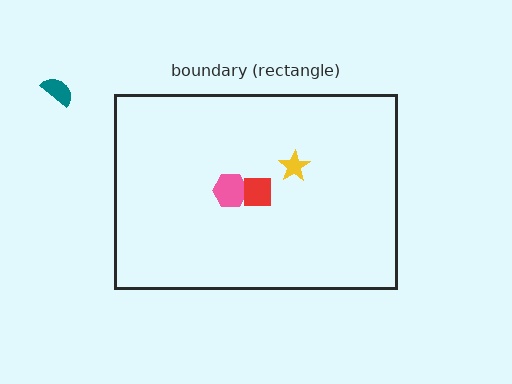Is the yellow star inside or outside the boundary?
Inside.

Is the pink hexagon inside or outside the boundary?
Inside.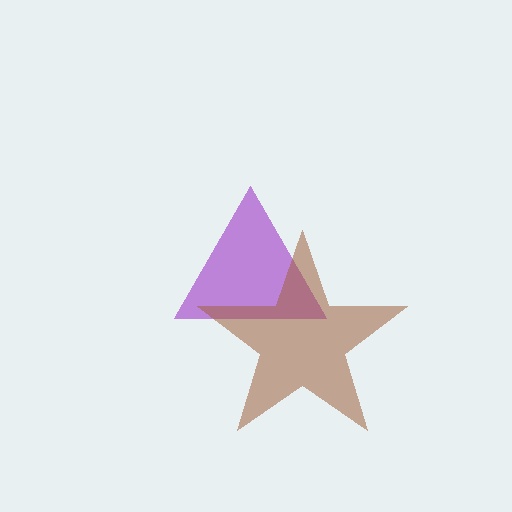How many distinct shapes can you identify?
There are 2 distinct shapes: a purple triangle, a brown star.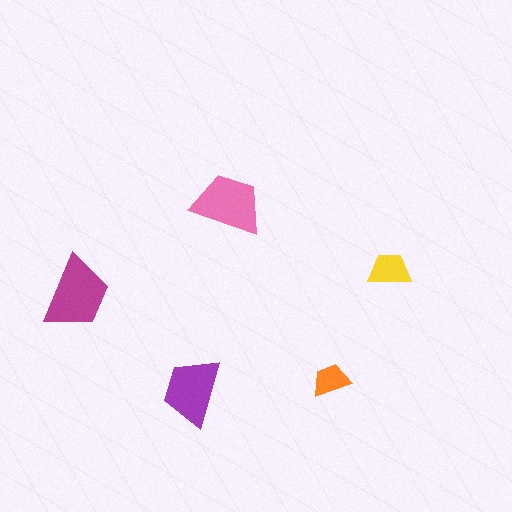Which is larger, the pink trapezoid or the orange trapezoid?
The pink one.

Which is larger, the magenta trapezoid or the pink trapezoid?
The magenta one.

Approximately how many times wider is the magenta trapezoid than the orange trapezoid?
About 2 times wider.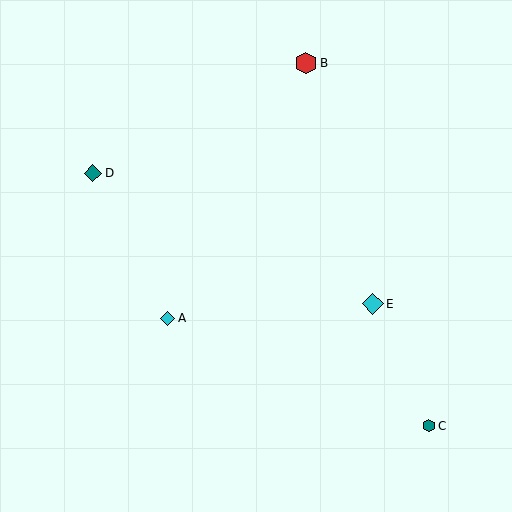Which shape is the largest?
The red hexagon (labeled B) is the largest.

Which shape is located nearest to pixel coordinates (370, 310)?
The cyan diamond (labeled E) at (373, 304) is nearest to that location.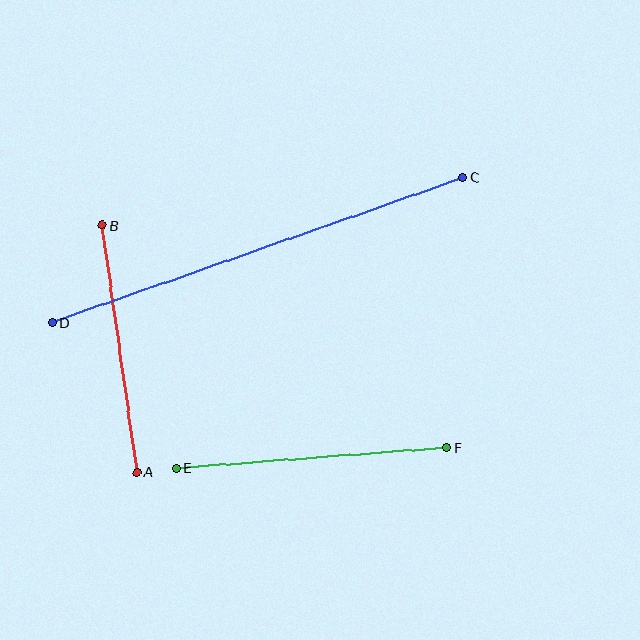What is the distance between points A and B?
The distance is approximately 250 pixels.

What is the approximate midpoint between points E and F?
The midpoint is at approximately (311, 458) pixels.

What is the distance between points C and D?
The distance is approximately 436 pixels.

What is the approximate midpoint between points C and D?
The midpoint is at approximately (258, 250) pixels.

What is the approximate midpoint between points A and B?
The midpoint is at approximately (119, 349) pixels.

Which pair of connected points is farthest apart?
Points C and D are farthest apart.